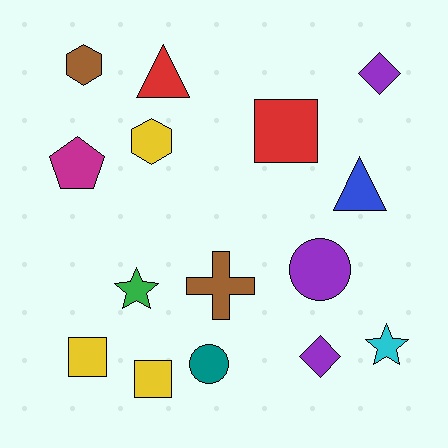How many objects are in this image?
There are 15 objects.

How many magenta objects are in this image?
There is 1 magenta object.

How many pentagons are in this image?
There is 1 pentagon.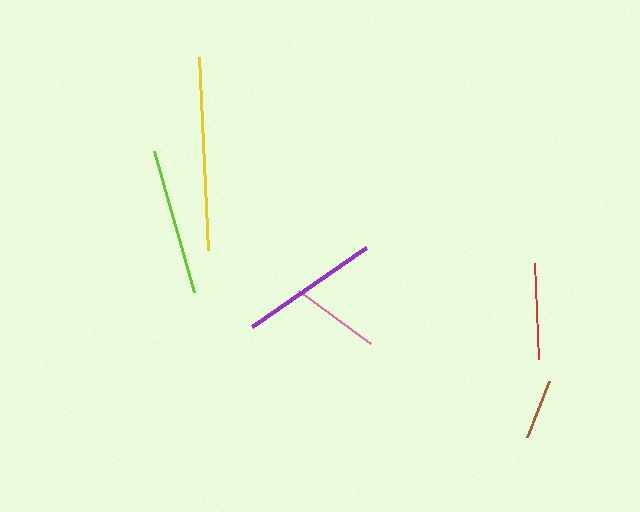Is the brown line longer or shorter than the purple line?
The purple line is longer than the brown line.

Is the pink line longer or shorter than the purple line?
The purple line is longer than the pink line.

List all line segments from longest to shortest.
From longest to shortest: yellow, lime, purple, red, pink, brown.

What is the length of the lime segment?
The lime segment is approximately 146 pixels long.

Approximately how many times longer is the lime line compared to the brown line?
The lime line is approximately 2.4 times the length of the brown line.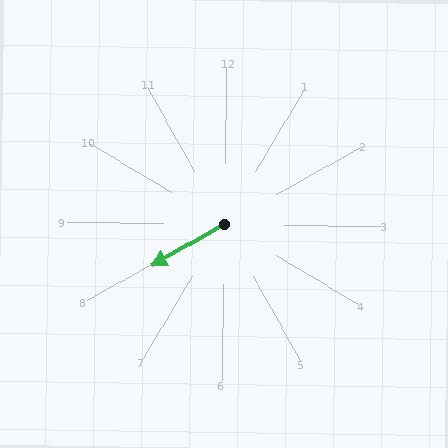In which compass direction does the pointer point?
Southwest.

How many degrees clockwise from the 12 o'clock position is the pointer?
Approximately 239 degrees.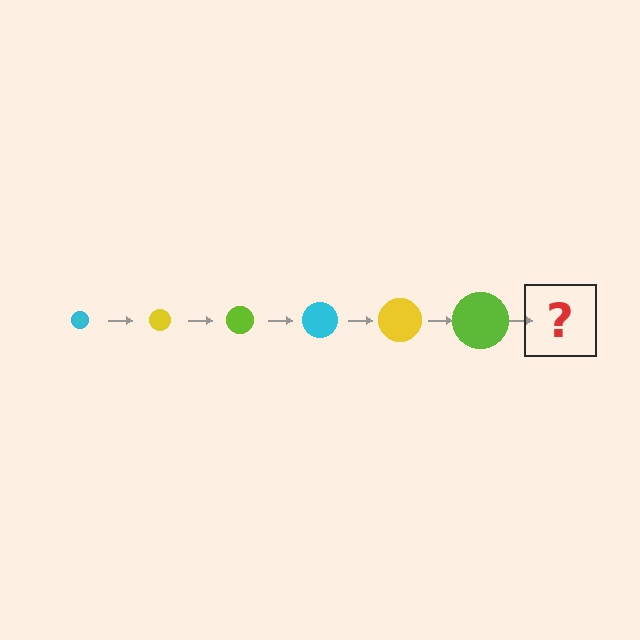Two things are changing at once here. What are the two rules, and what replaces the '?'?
The two rules are that the circle grows larger each step and the color cycles through cyan, yellow, and lime. The '?' should be a cyan circle, larger than the previous one.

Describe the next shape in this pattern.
It should be a cyan circle, larger than the previous one.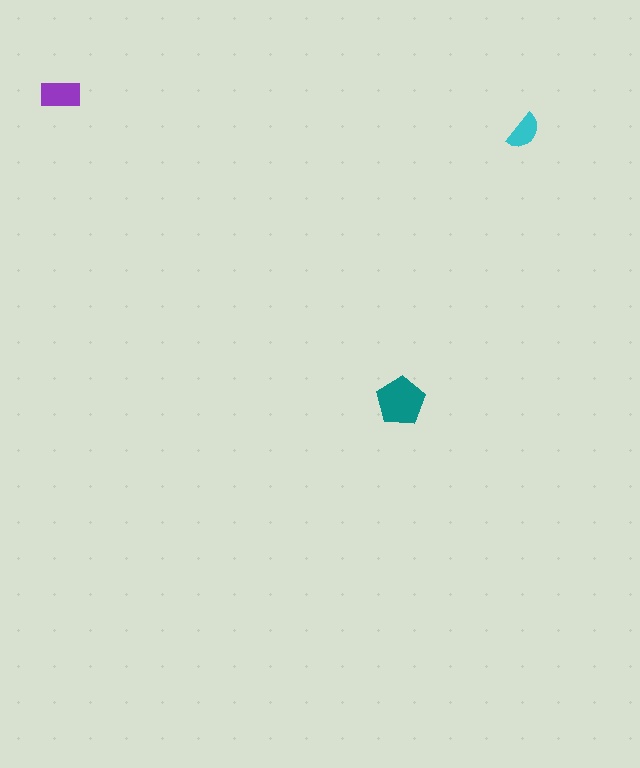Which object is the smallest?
The cyan semicircle.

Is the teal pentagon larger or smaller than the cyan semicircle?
Larger.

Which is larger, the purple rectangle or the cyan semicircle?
The purple rectangle.